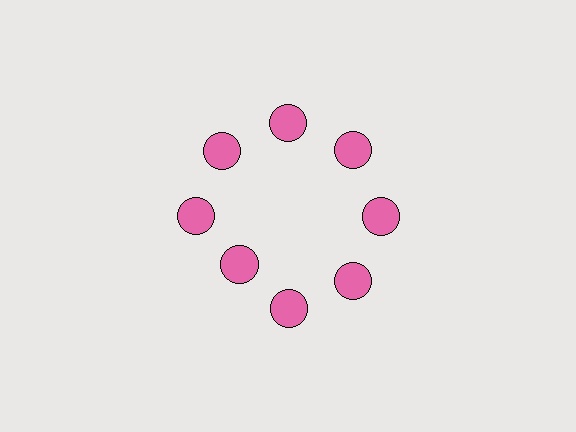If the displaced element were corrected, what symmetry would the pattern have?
It would have 8-fold rotational symmetry — the pattern would map onto itself every 45 degrees.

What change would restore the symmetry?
The symmetry would be restored by moving it outward, back onto the ring so that all 8 circles sit at equal angles and equal distance from the center.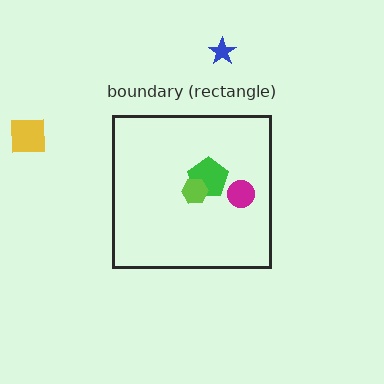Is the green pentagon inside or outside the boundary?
Inside.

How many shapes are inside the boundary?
3 inside, 2 outside.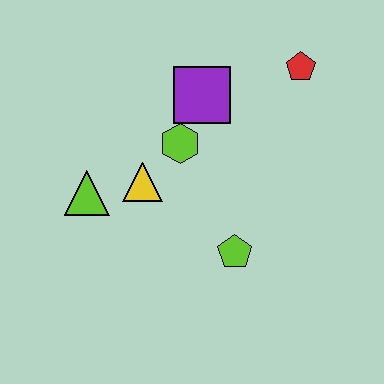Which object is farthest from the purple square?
The lime pentagon is farthest from the purple square.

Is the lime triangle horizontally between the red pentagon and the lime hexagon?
No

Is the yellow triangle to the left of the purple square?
Yes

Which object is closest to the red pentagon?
The purple square is closest to the red pentagon.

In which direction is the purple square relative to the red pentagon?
The purple square is to the left of the red pentagon.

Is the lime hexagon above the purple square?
No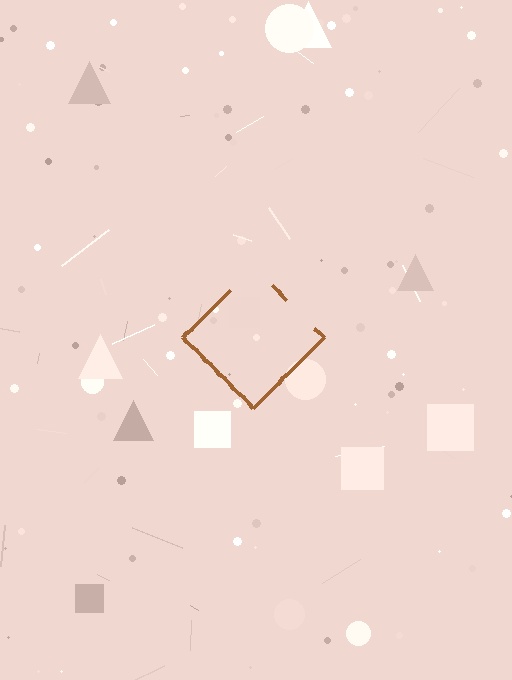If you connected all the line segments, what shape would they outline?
They would outline a diamond.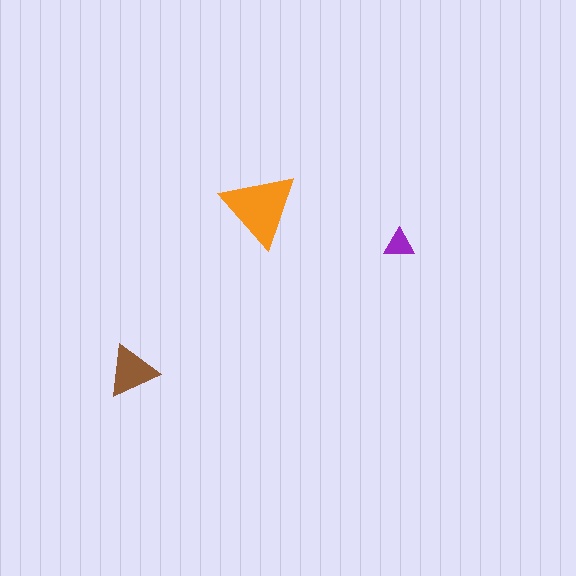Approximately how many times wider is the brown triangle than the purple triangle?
About 1.5 times wider.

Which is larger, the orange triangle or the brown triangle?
The orange one.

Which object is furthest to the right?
The purple triangle is rightmost.